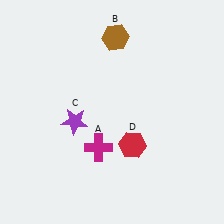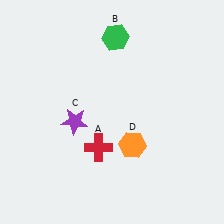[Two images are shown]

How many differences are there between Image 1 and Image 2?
There are 3 differences between the two images.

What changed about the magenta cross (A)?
In Image 1, A is magenta. In Image 2, it changed to red.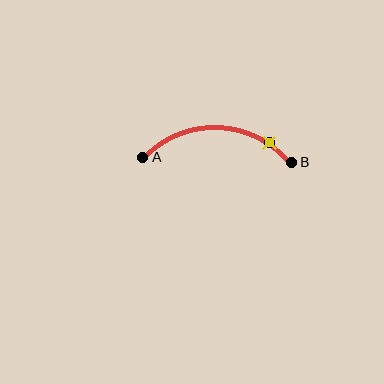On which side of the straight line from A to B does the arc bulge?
The arc bulges above the straight line connecting A and B.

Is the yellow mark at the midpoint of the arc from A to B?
No. The yellow mark lies on the arc but is closer to endpoint B. The arc midpoint would be at the point on the curve equidistant along the arc from both A and B.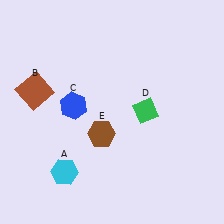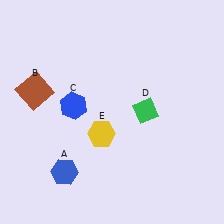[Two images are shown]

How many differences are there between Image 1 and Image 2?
There are 2 differences between the two images.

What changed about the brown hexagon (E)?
In Image 1, E is brown. In Image 2, it changed to yellow.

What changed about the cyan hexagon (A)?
In Image 1, A is cyan. In Image 2, it changed to blue.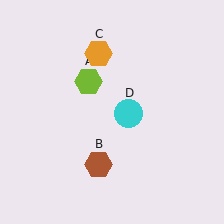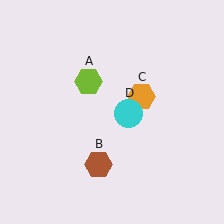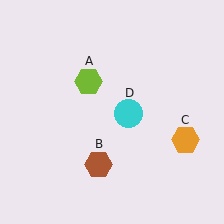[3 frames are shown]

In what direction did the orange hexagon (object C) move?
The orange hexagon (object C) moved down and to the right.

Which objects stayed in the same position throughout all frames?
Lime hexagon (object A) and brown hexagon (object B) and cyan circle (object D) remained stationary.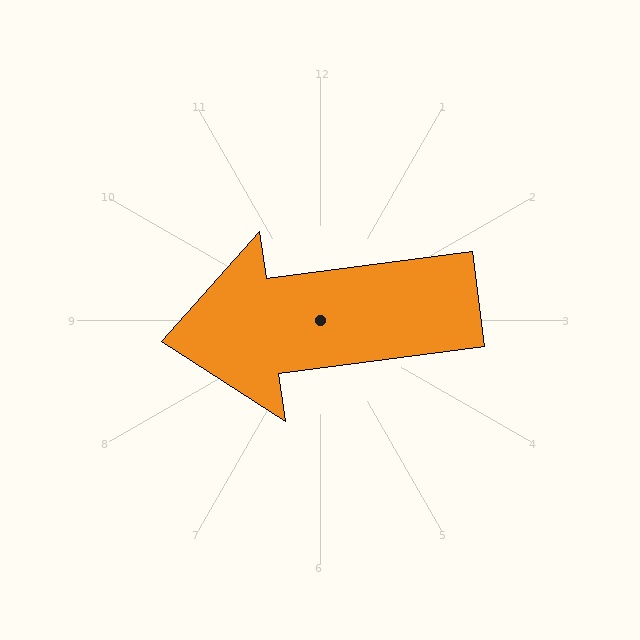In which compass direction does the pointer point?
West.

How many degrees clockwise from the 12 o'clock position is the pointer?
Approximately 262 degrees.